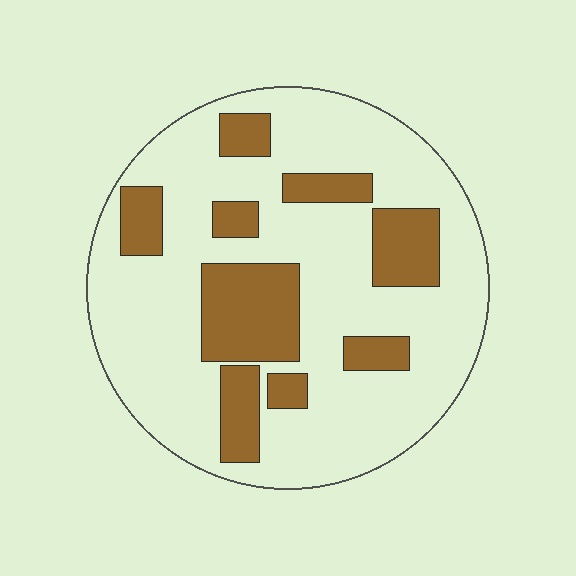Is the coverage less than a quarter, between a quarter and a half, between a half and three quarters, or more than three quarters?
Between a quarter and a half.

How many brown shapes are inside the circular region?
9.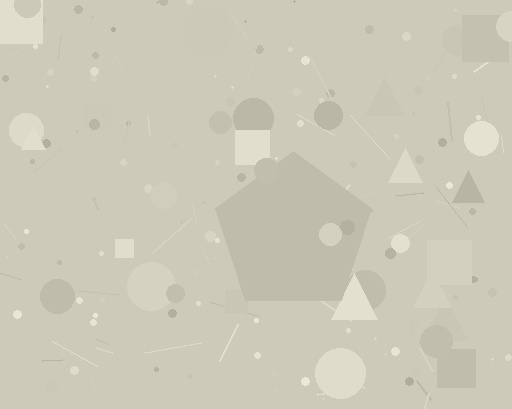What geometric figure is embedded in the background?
A pentagon is embedded in the background.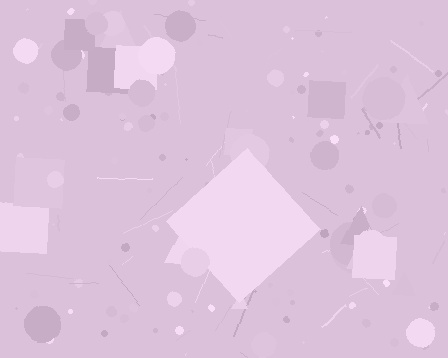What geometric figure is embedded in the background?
A diamond is embedded in the background.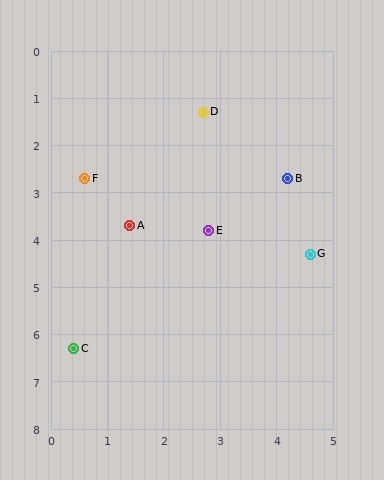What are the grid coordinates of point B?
Point B is at approximately (4.2, 2.7).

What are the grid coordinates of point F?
Point F is at approximately (0.6, 2.7).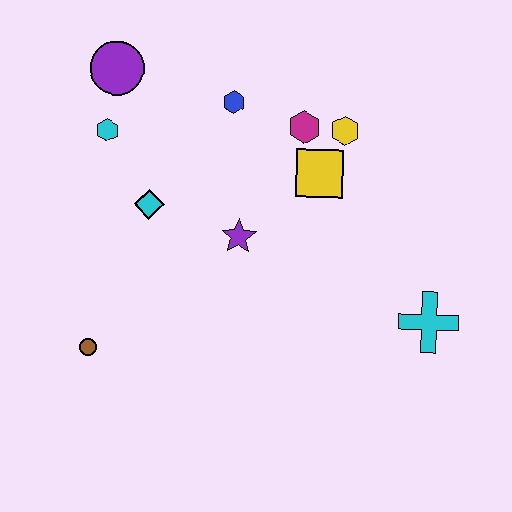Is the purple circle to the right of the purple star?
No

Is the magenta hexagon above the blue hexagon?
No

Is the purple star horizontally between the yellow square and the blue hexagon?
Yes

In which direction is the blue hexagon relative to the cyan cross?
The blue hexagon is above the cyan cross.